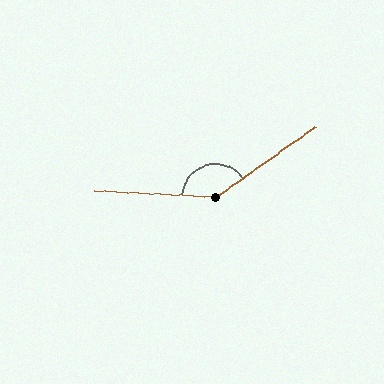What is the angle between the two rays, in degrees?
Approximately 142 degrees.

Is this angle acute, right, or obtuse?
It is obtuse.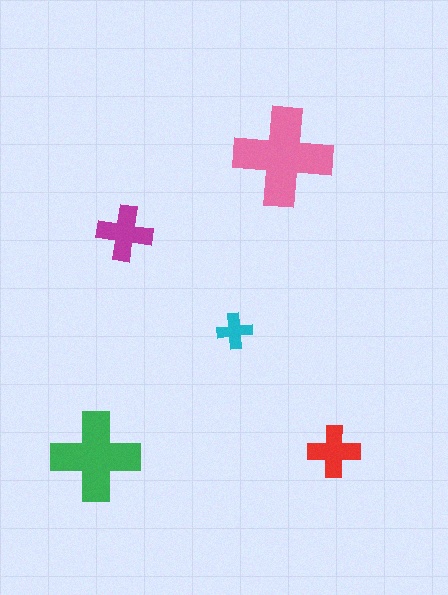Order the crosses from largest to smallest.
the pink one, the green one, the magenta one, the red one, the cyan one.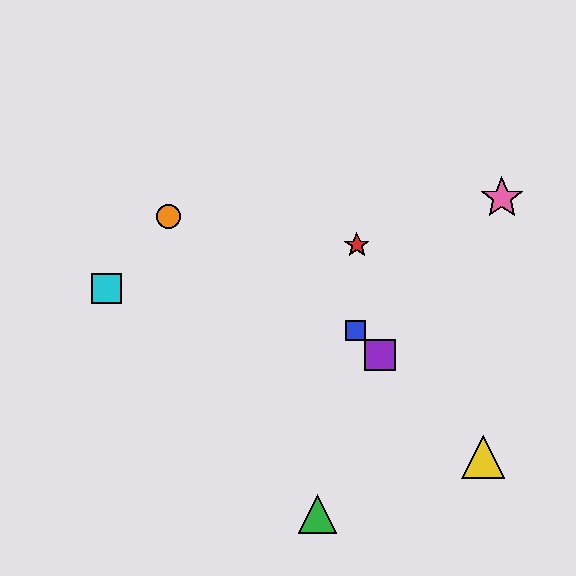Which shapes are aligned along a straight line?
The blue square, the yellow triangle, the purple square are aligned along a straight line.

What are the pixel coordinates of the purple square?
The purple square is at (380, 355).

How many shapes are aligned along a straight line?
3 shapes (the blue square, the yellow triangle, the purple square) are aligned along a straight line.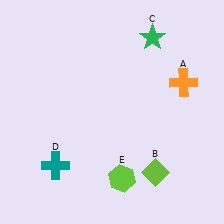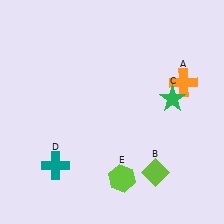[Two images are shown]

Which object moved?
The green star (C) moved down.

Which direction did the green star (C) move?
The green star (C) moved down.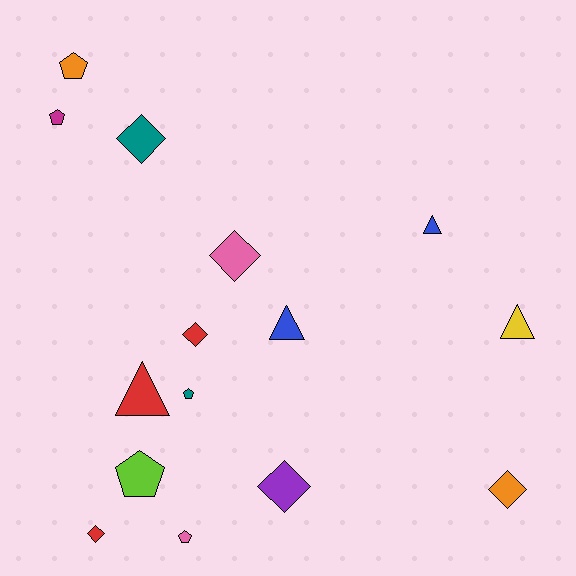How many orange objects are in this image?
There are 2 orange objects.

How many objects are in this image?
There are 15 objects.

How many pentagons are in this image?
There are 5 pentagons.